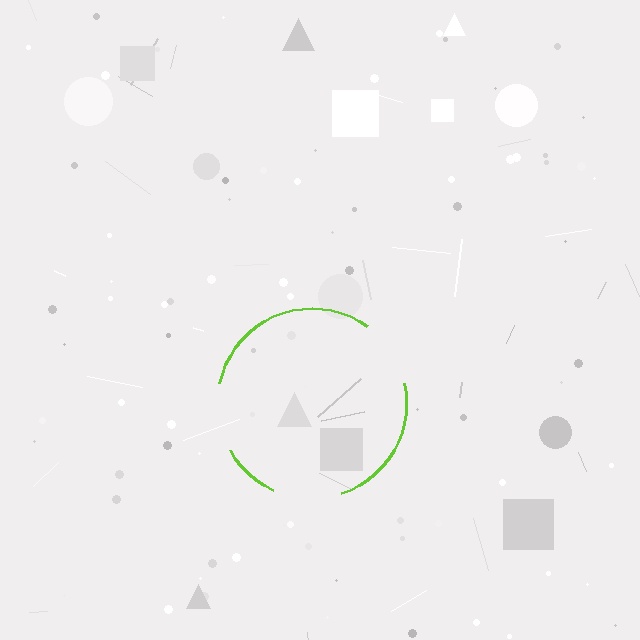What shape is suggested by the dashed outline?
The dashed outline suggests a circle.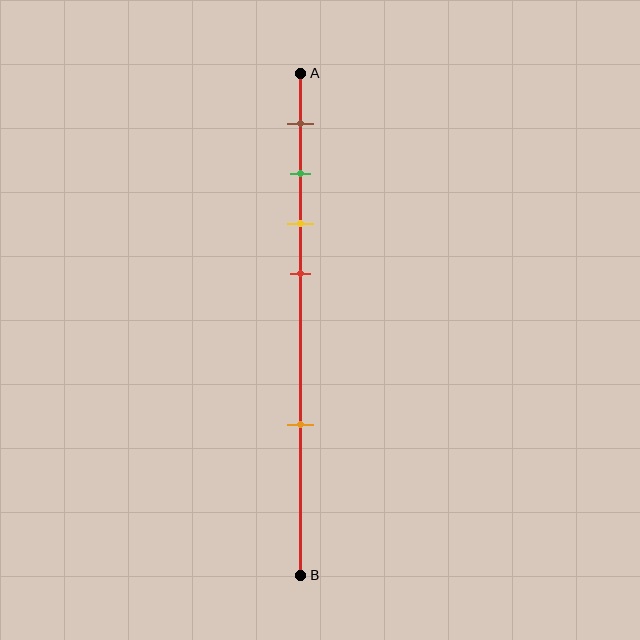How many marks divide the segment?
There are 5 marks dividing the segment.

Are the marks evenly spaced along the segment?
No, the marks are not evenly spaced.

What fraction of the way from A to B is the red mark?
The red mark is approximately 40% (0.4) of the way from A to B.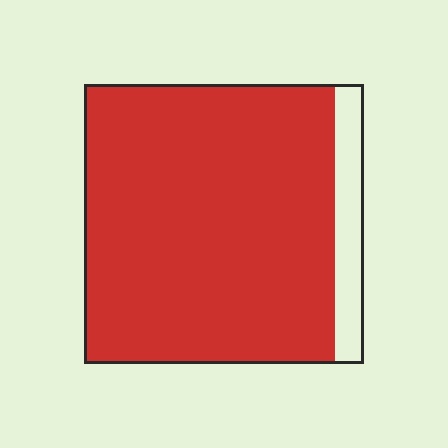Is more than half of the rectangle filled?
Yes.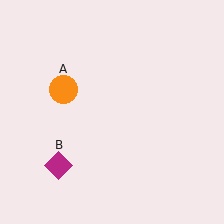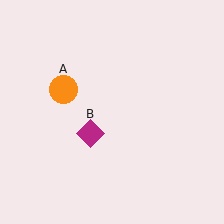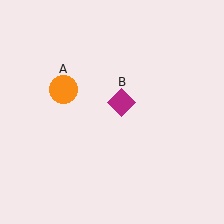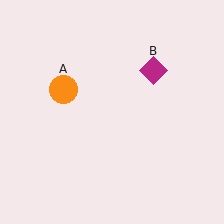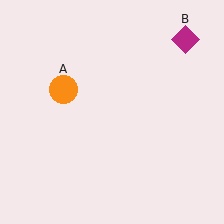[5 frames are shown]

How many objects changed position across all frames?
1 object changed position: magenta diamond (object B).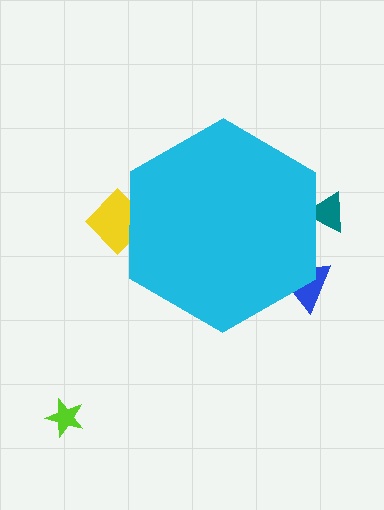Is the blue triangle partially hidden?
Yes, the blue triangle is partially hidden behind the cyan hexagon.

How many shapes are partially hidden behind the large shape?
3 shapes are partially hidden.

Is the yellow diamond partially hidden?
Yes, the yellow diamond is partially hidden behind the cyan hexagon.